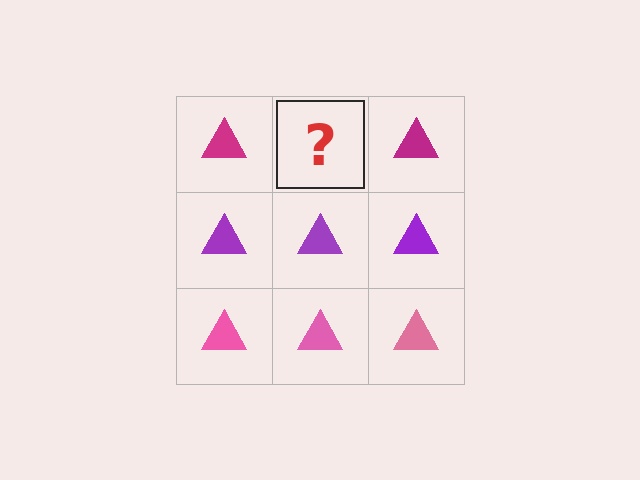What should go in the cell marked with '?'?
The missing cell should contain a magenta triangle.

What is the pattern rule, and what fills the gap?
The rule is that each row has a consistent color. The gap should be filled with a magenta triangle.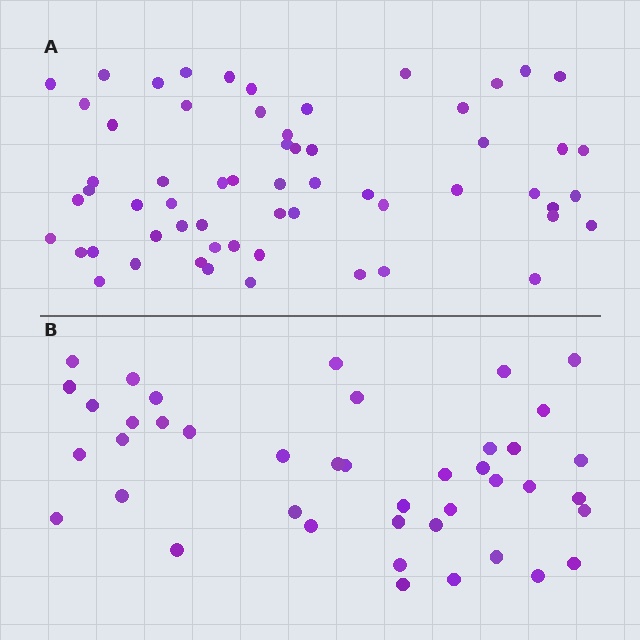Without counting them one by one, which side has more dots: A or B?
Region A (the top region) has more dots.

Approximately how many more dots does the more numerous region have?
Region A has approximately 20 more dots than region B.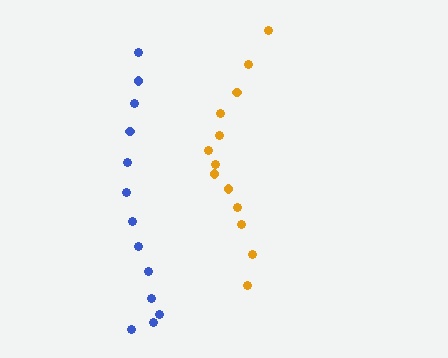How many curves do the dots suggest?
There are 2 distinct paths.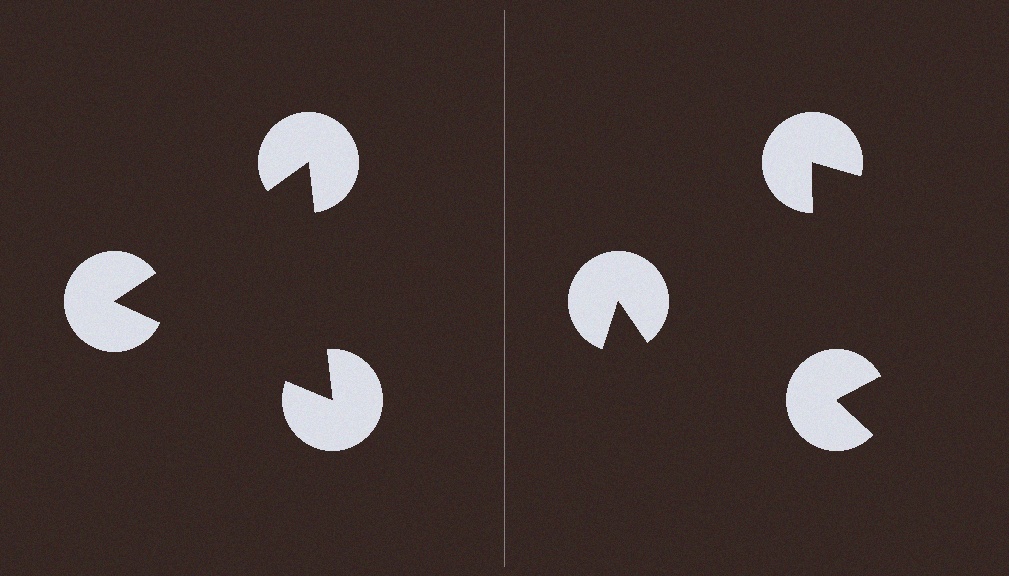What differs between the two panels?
The pac-man discs are positioned identically on both sides; only the wedge orientations differ. On the left they align to a triangle; on the right they are misaligned.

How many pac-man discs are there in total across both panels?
6 — 3 on each side.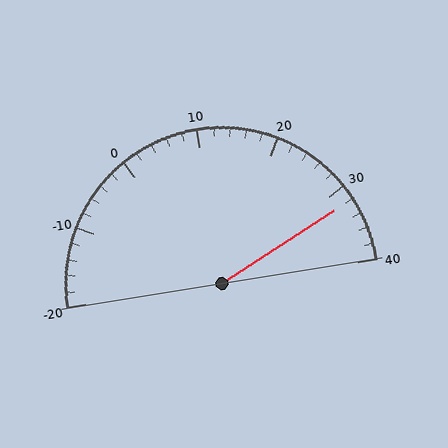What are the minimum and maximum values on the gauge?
The gauge ranges from -20 to 40.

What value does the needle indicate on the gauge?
The needle indicates approximately 32.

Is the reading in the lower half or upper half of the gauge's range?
The reading is in the upper half of the range (-20 to 40).